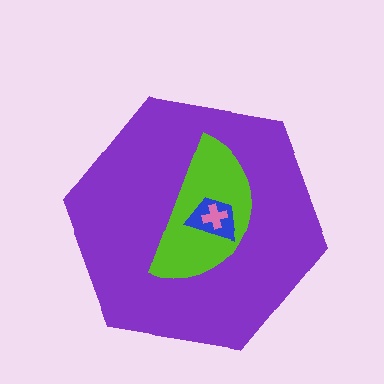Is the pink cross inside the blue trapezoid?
Yes.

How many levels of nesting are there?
4.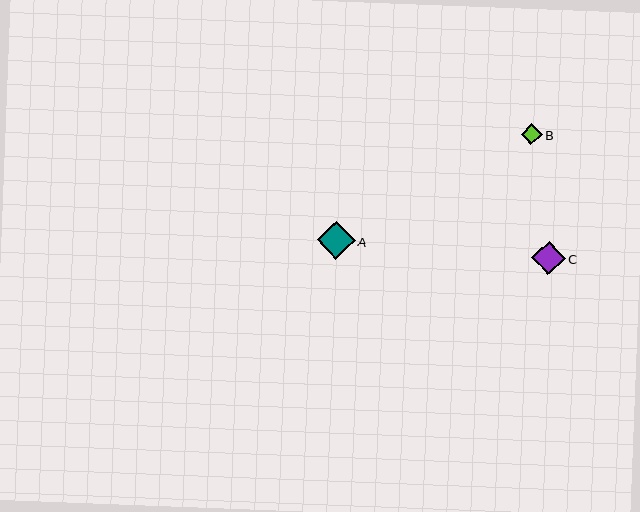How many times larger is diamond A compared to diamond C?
Diamond A is approximately 1.1 times the size of diamond C.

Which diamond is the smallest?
Diamond B is the smallest with a size of approximately 21 pixels.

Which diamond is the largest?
Diamond A is the largest with a size of approximately 38 pixels.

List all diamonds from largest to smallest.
From largest to smallest: A, C, B.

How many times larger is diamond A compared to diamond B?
Diamond A is approximately 1.8 times the size of diamond B.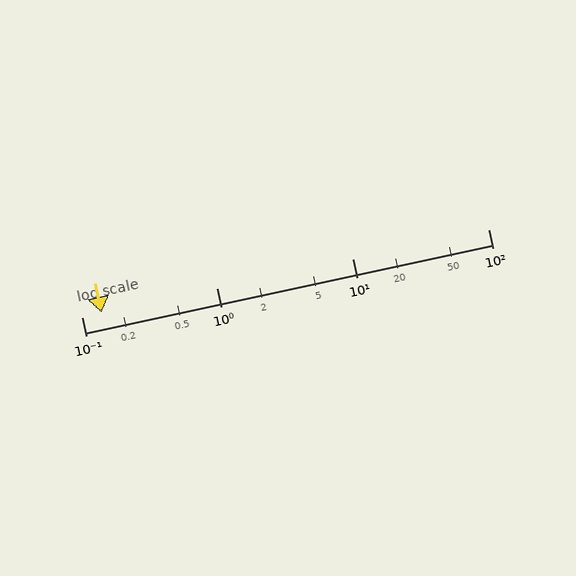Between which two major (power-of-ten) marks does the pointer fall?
The pointer is between 0.1 and 1.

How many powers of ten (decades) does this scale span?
The scale spans 3 decades, from 0.1 to 100.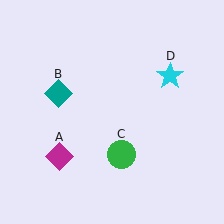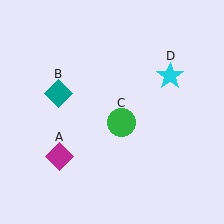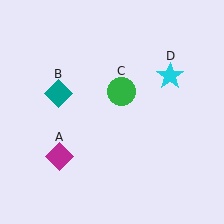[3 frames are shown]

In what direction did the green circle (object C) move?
The green circle (object C) moved up.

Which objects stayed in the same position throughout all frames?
Magenta diamond (object A) and teal diamond (object B) and cyan star (object D) remained stationary.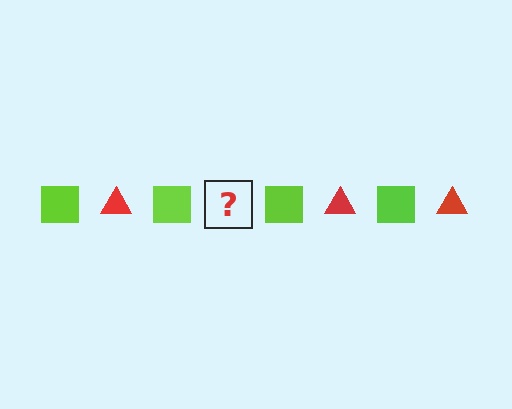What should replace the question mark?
The question mark should be replaced with a red triangle.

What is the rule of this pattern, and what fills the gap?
The rule is that the pattern alternates between lime square and red triangle. The gap should be filled with a red triangle.